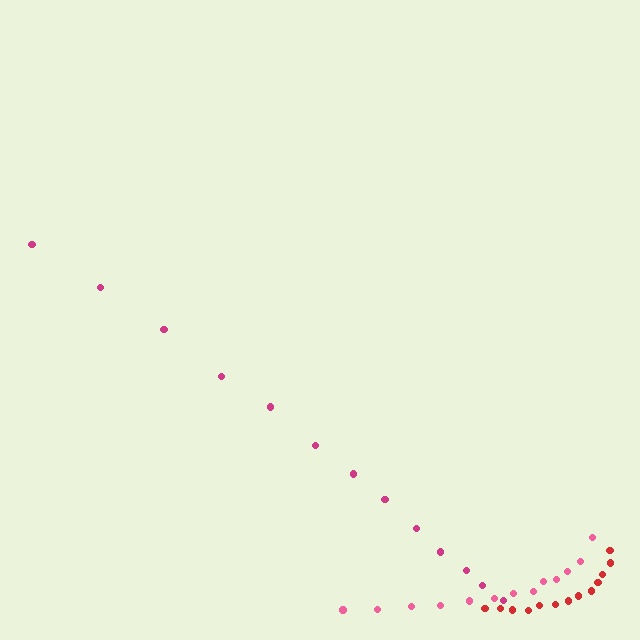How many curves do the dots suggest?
There are 3 distinct paths.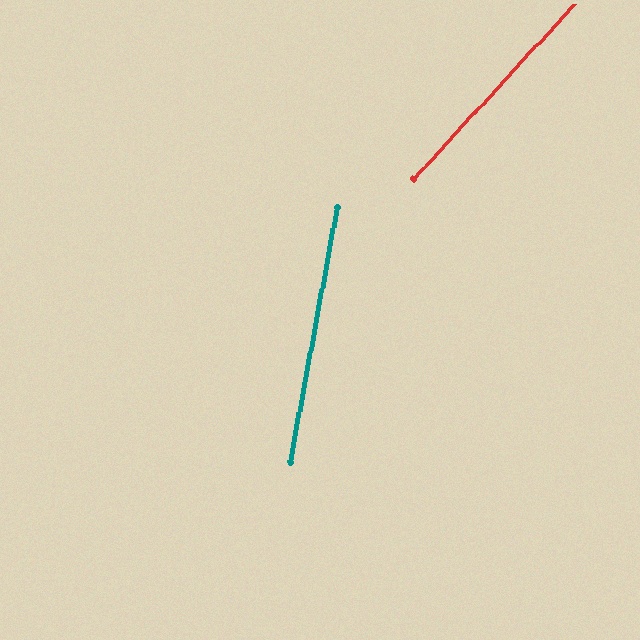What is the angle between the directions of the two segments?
Approximately 32 degrees.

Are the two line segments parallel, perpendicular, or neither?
Neither parallel nor perpendicular — they differ by about 32°.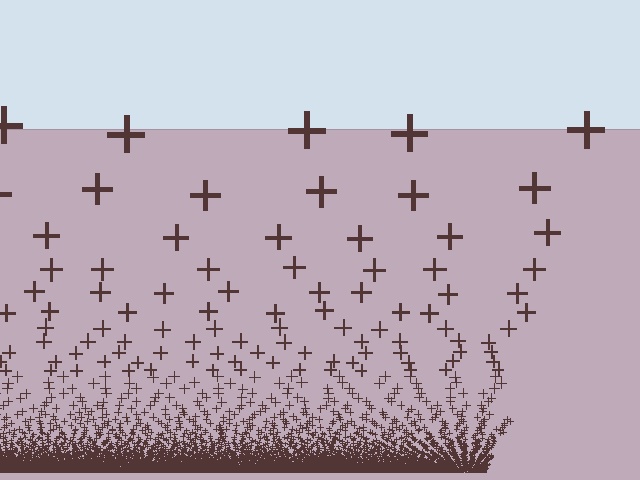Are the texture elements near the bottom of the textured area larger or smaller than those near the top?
Smaller. The gradient is inverted — elements near the bottom are smaller and denser.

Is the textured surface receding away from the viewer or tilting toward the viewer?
The surface appears to tilt toward the viewer. Texture elements get larger and sparser toward the top.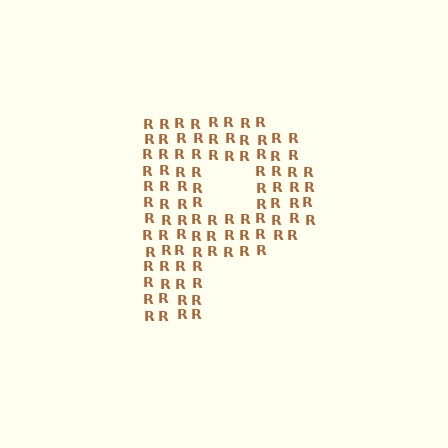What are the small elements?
The small elements are letter R's.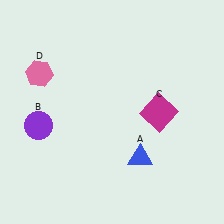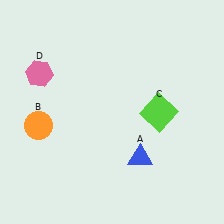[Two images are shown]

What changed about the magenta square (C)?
In Image 1, C is magenta. In Image 2, it changed to lime.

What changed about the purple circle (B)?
In Image 1, B is purple. In Image 2, it changed to orange.